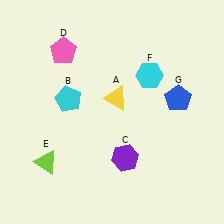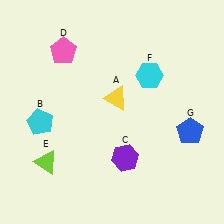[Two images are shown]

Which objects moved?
The objects that moved are: the cyan pentagon (B), the blue pentagon (G).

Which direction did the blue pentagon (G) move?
The blue pentagon (G) moved down.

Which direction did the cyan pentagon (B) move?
The cyan pentagon (B) moved left.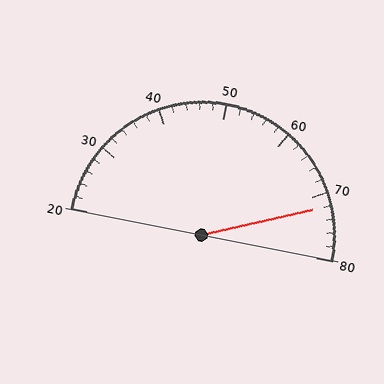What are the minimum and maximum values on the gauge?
The gauge ranges from 20 to 80.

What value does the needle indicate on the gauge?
The needle indicates approximately 72.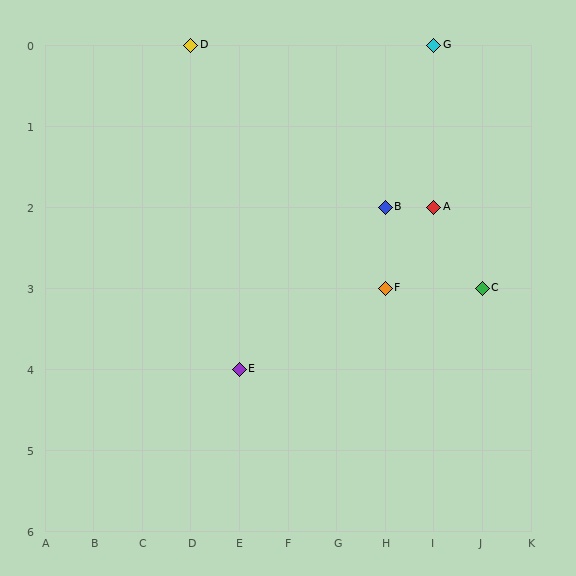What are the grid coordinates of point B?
Point B is at grid coordinates (H, 2).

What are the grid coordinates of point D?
Point D is at grid coordinates (D, 0).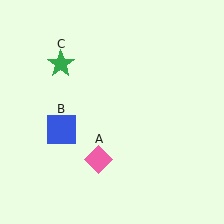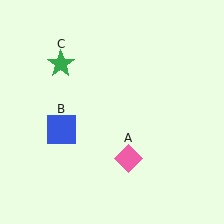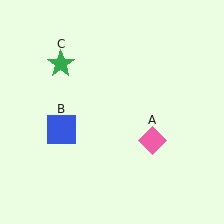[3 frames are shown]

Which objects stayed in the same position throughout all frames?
Blue square (object B) and green star (object C) remained stationary.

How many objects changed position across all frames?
1 object changed position: pink diamond (object A).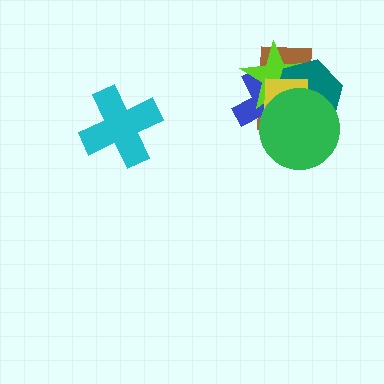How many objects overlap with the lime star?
5 objects overlap with the lime star.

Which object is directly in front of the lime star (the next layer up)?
The teal hexagon is directly in front of the lime star.